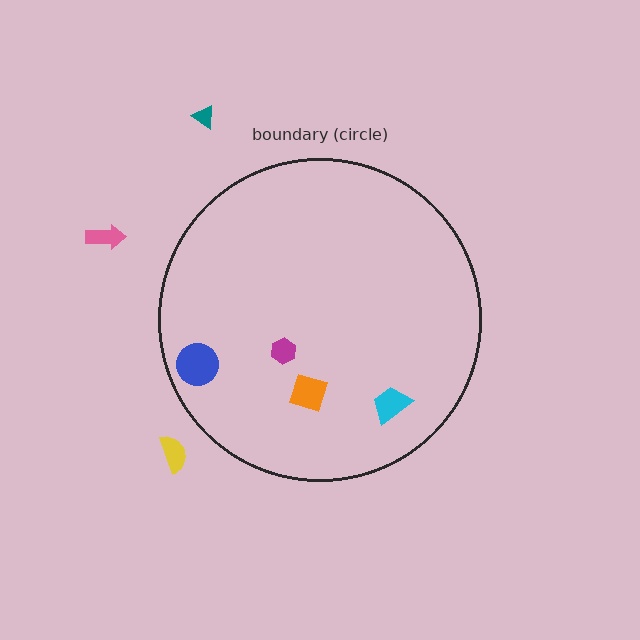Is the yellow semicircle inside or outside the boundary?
Outside.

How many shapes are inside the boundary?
4 inside, 3 outside.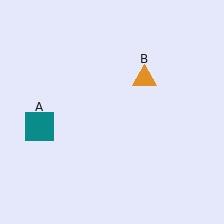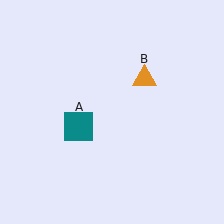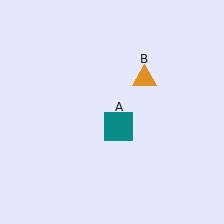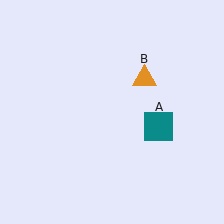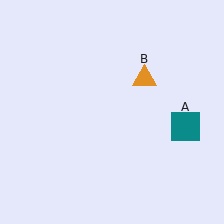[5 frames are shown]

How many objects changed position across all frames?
1 object changed position: teal square (object A).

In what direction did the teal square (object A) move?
The teal square (object A) moved right.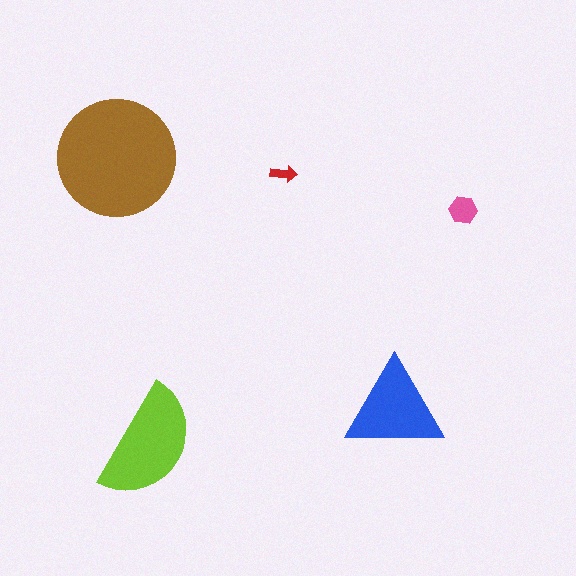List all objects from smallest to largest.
The red arrow, the pink hexagon, the blue triangle, the lime semicircle, the brown circle.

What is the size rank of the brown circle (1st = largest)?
1st.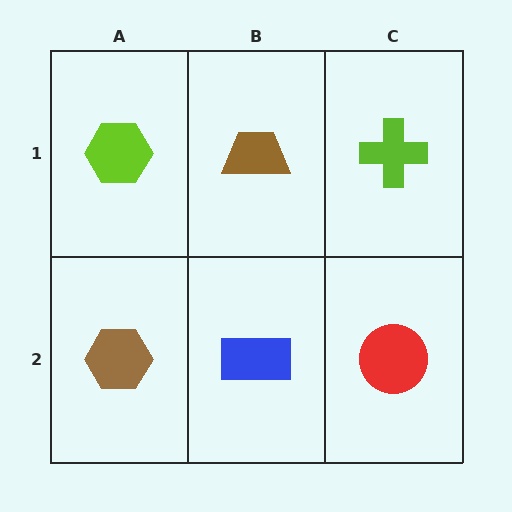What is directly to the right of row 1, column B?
A lime cross.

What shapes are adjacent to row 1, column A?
A brown hexagon (row 2, column A), a brown trapezoid (row 1, column B).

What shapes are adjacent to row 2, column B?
A brown trapezoid (row 1, column B), a brown hexagon (row 2, column A), a red circle (row 2, column C).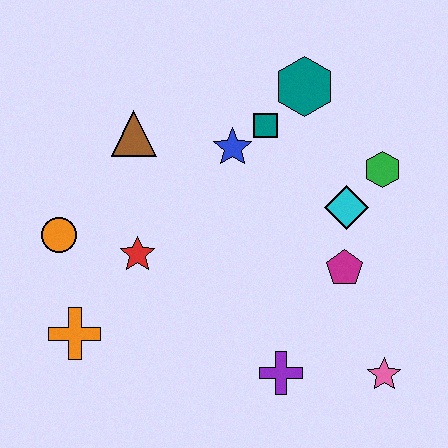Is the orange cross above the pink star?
Yes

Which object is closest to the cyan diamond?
The green hexagon is closest to the cyan diamond.